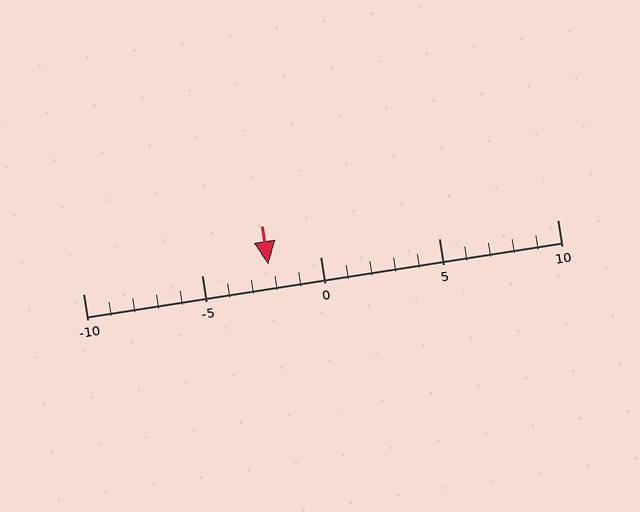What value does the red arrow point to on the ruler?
The red arrow points to approximately -2.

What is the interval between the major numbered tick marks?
The major tick marks are spaced 5 units apart.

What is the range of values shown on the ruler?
The ruler shows values from -10 to 10.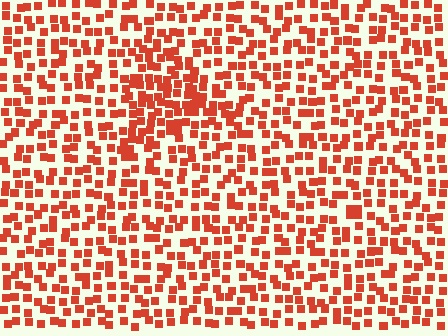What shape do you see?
I see a triangle.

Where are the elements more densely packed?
The elements are more densely packed inside the triangle boundary.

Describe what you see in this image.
The image contains small red elements arranged at two different densities. A triangle-shaped region is visible where the elements are more densely packed than the surrounding area.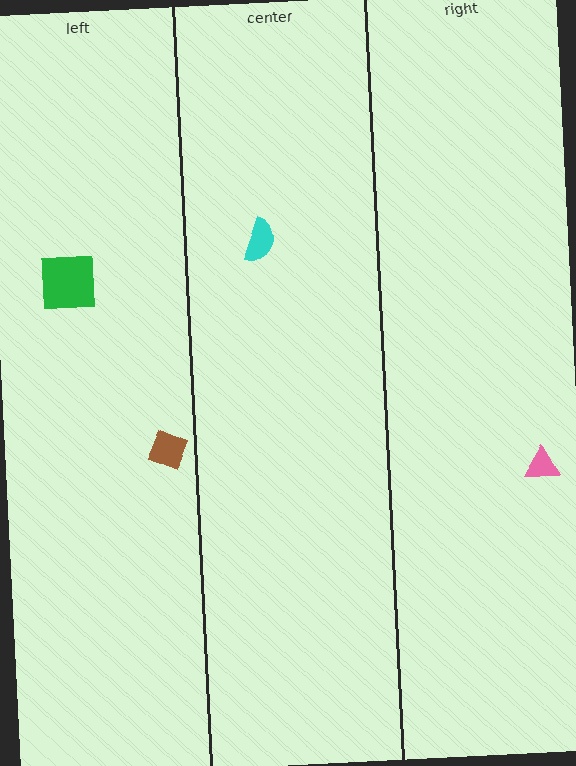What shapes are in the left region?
The green square, the brown diamond.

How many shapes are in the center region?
1.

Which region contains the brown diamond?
The left region.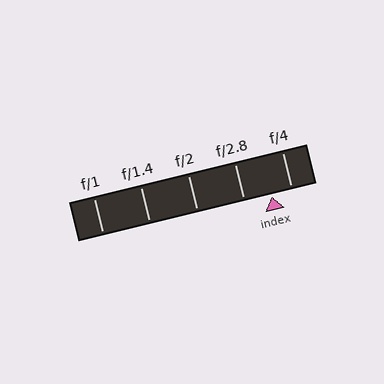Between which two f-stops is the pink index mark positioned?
The index mark is between f/2.8 and f/4.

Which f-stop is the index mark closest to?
The index mark is closest to f/4.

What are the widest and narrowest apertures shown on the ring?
The widest aperture shown is f/1 and the narrowest is f/4.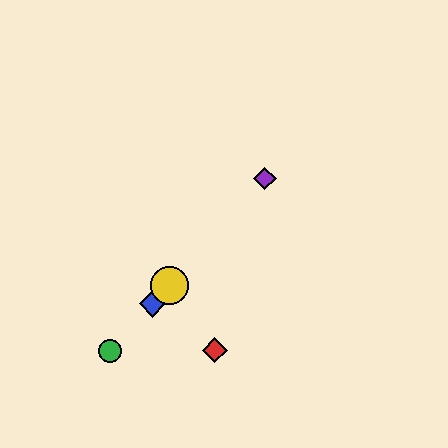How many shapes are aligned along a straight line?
4 shapes (the blue diamond, the green circle, the yellow circle, the purple diamond) are aligned along a straight line.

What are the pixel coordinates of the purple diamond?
The purple diamond is at (265, 179).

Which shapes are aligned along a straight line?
The blue diamond, the green circle, the yellow circle, the purple diamond are aligned along a straight line.